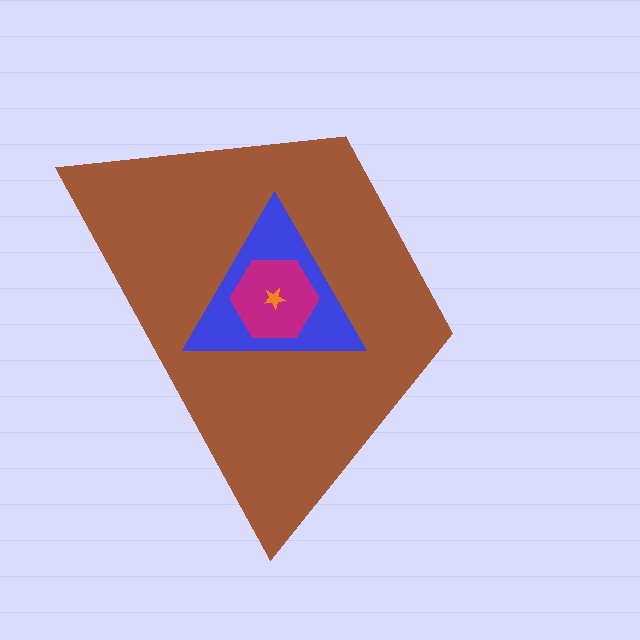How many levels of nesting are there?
4.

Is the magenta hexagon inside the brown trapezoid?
Yes.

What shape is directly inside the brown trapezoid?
The blue triangle.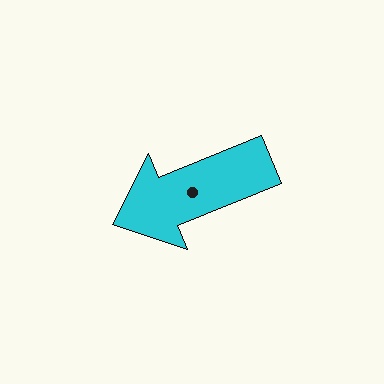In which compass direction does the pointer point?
West.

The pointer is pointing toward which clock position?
Roughly 8 o'clock.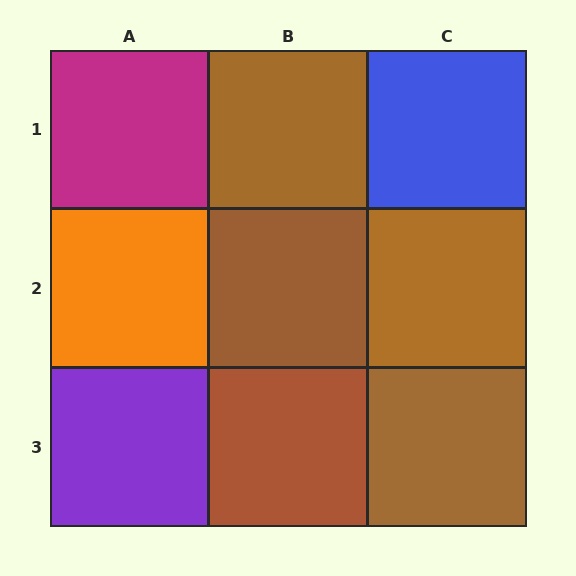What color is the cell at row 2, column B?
Brown.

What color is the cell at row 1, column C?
Blue.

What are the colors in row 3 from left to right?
Purple, brown, brown.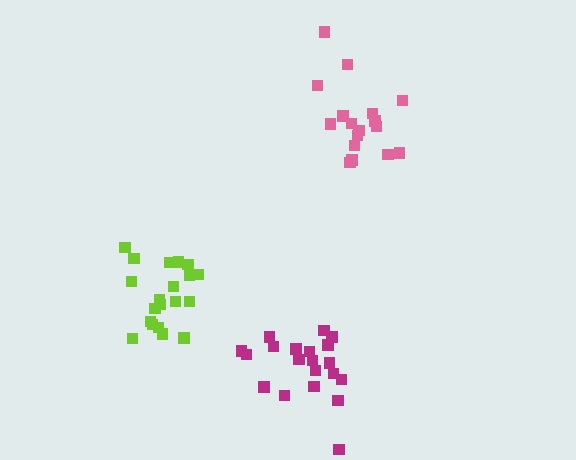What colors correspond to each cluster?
The clusters are colored: lime, pink, magenta.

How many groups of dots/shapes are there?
There are 3 groups.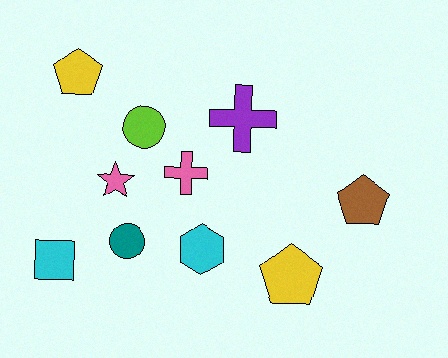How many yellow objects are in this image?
There are 2 yellow objects.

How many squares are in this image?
There is 1 square.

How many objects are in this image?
There are 10 objects.